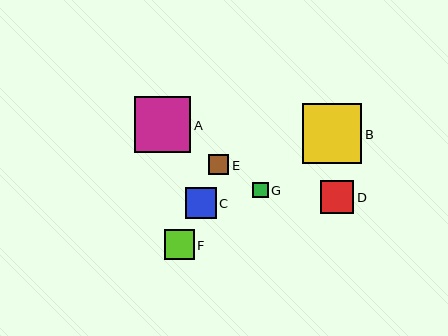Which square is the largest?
Square B is the largest with a size of approximately 59 pixels.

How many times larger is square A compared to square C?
Square A is approximately 1.9 times the size of square C.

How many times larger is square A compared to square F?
Square A is approximately 1.9 times the size of square F.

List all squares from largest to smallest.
From largest to smallest: B, A, D, C, F, E, G.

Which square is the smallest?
Square G is the smallest with a size of approximately 16 pixels.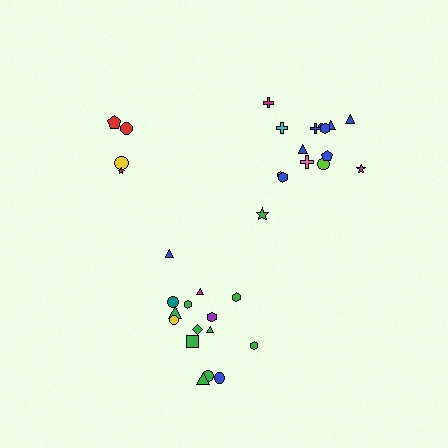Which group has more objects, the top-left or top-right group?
The top-right group.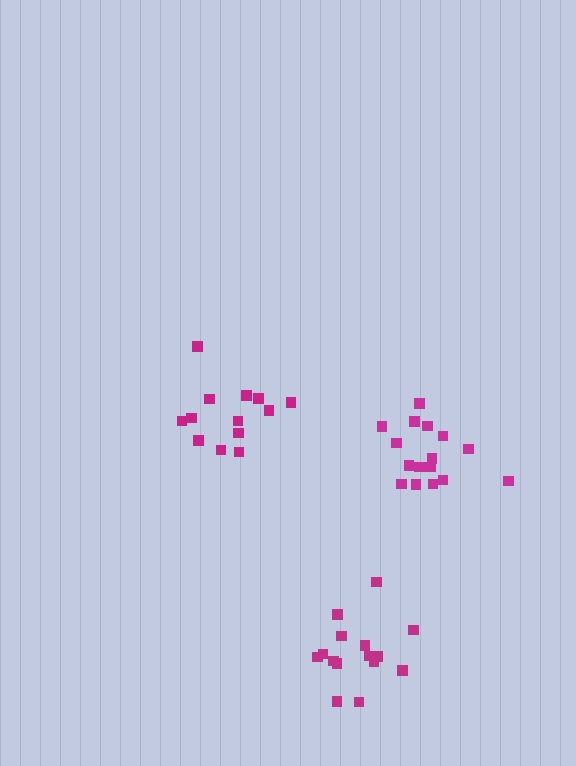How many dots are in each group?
Group 1: 13 dots, Group 2: 15 dots, Group 3: 16 dots (44 total).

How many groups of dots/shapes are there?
There are 3 groups.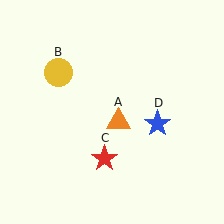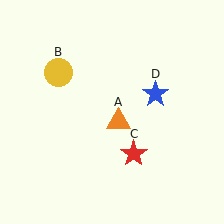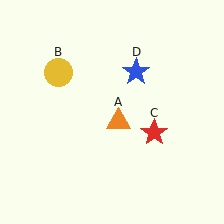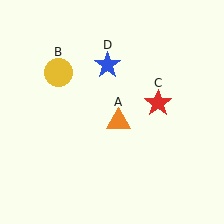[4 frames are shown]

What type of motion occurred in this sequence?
The red star (object C), blue star (object D) rotated counterclockwise around the center of the scene.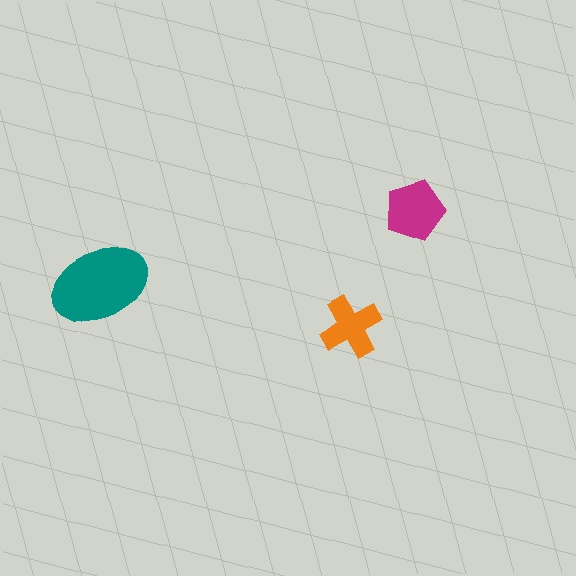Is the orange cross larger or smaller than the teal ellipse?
Smaller.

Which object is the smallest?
The orange cross.